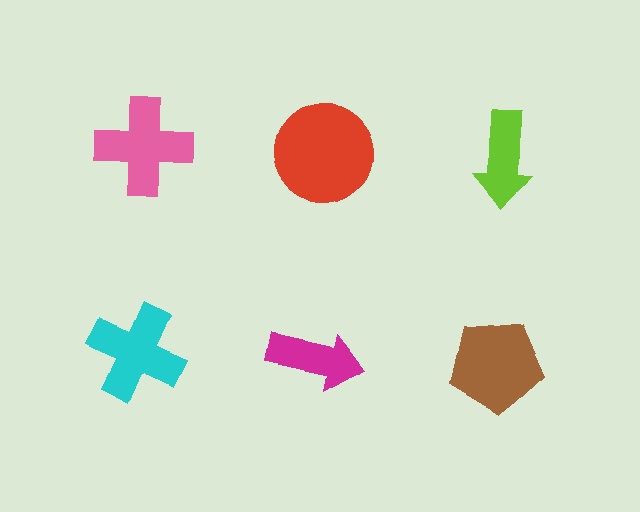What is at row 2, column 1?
A cyan cross.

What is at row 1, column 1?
A pink cross.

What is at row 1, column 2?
A red circle.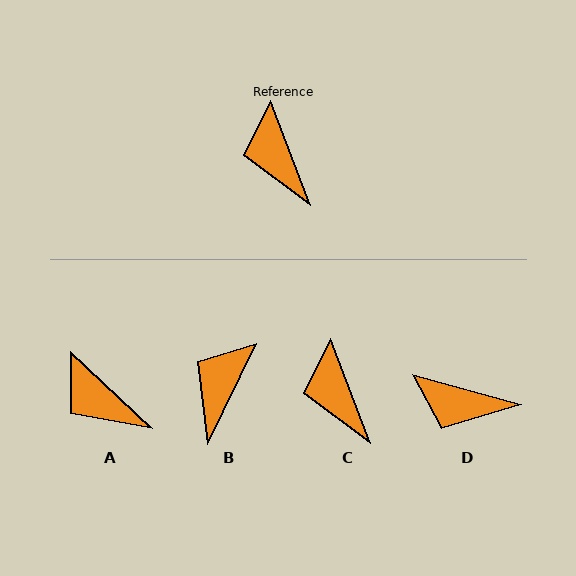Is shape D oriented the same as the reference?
No, it is off by about 54 degrees.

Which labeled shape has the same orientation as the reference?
C.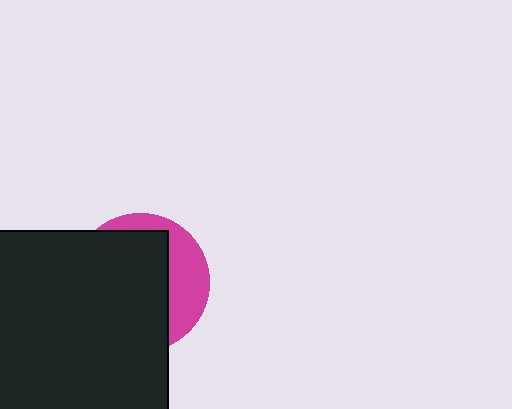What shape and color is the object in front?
The object in front is a black square.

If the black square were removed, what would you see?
You would see the complete magenta circle.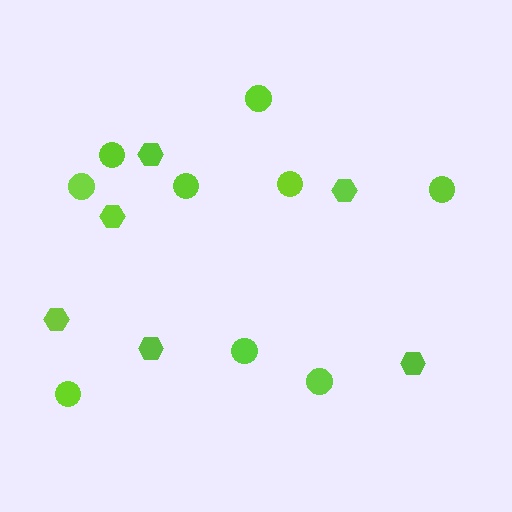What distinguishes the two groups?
There are 2 groups: one group of hexagons (6) and one group of circles (9).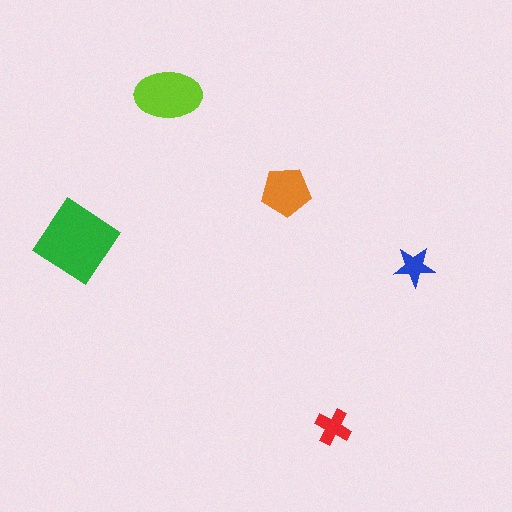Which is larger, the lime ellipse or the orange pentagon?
The lime ellipse.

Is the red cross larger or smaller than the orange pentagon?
Smaller.